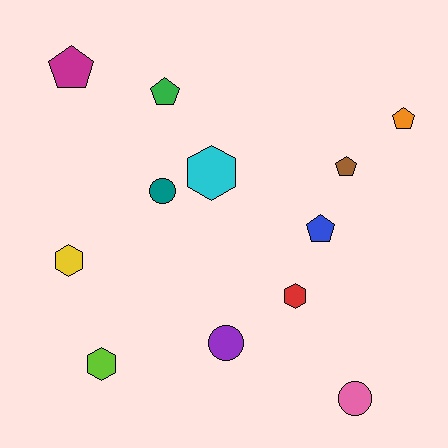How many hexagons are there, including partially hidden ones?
There are 4 hexagons.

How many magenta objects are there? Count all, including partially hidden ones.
There is 1 magenta object.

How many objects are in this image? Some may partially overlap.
There are 12 objects.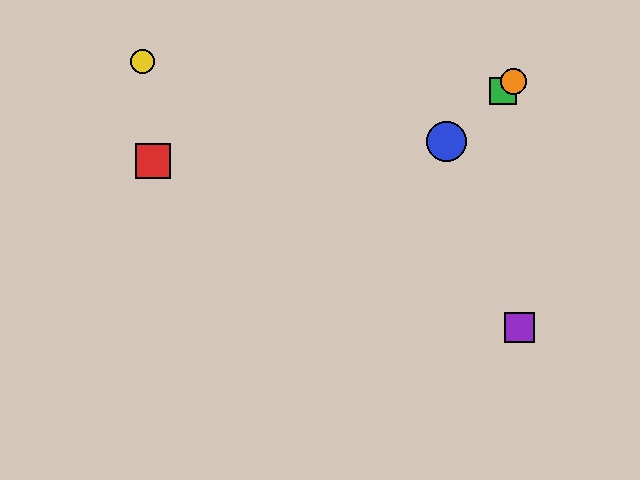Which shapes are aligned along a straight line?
The blue circle, the green square, the orange circle are aligned along a straight line.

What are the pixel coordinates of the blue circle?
The blue circle is at (447, 141).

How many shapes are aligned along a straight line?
3 shapes (the blue circle, the green square, the orange circle) are aligned along a straight line.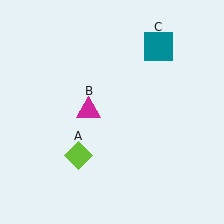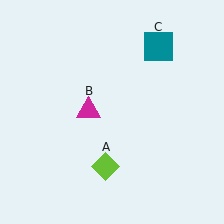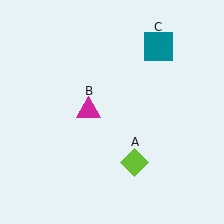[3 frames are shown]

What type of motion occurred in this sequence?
The lime diamond (object A) rotated counterclockwise around the center of the scene.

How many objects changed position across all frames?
1 object changed position: lime diamond (object A).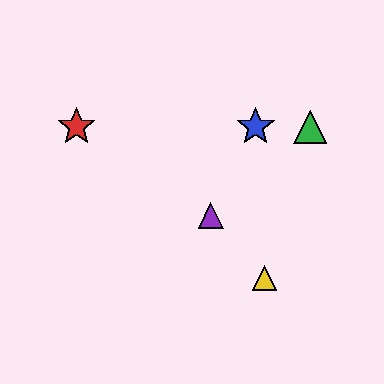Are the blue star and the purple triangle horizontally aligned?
No, the blue star is at y≈127 and the purple triangle is at y≈216.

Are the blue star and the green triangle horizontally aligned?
Yes, both are at y≈127.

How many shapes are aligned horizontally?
3 shapes (the red star, the blue star, the green triangle) are aligned horizontally.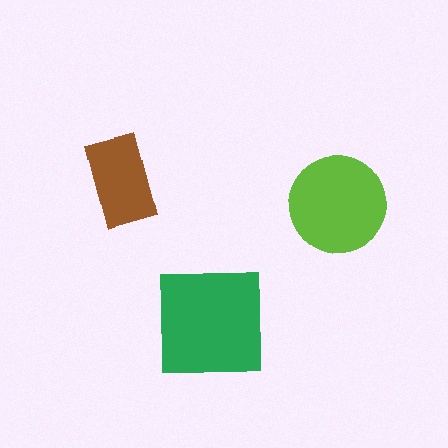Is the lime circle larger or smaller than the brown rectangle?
Larger.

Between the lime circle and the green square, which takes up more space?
The green square.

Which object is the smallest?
The brown rectangle.